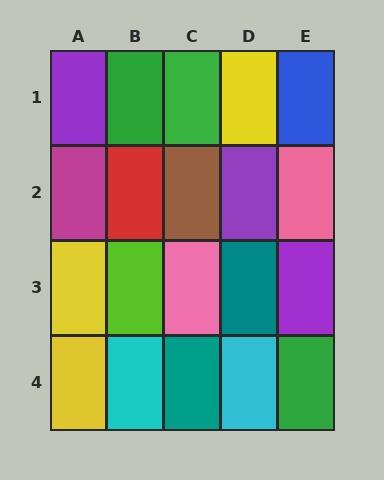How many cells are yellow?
3 cells are yellow.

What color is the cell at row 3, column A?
Yellow.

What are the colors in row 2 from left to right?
Magenta, red, brown, purple, pink.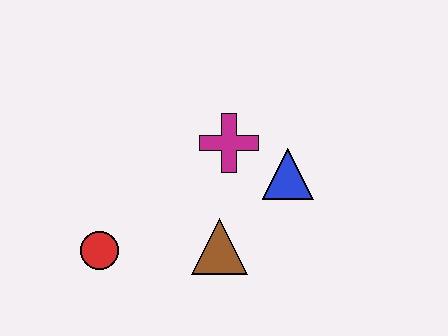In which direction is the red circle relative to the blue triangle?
The red circle is to the left of the blue triangle.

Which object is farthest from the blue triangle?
The red circle is farthest from the blue triangle.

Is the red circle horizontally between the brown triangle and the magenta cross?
No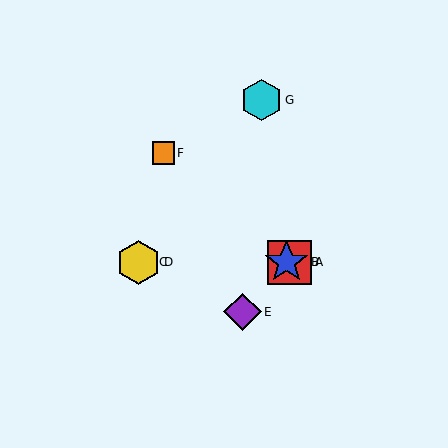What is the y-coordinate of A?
Object A is at y≈262.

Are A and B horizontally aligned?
Yes, both are at y≈262.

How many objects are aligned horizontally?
4 objects (A, B, C, D) are aligned horizontally.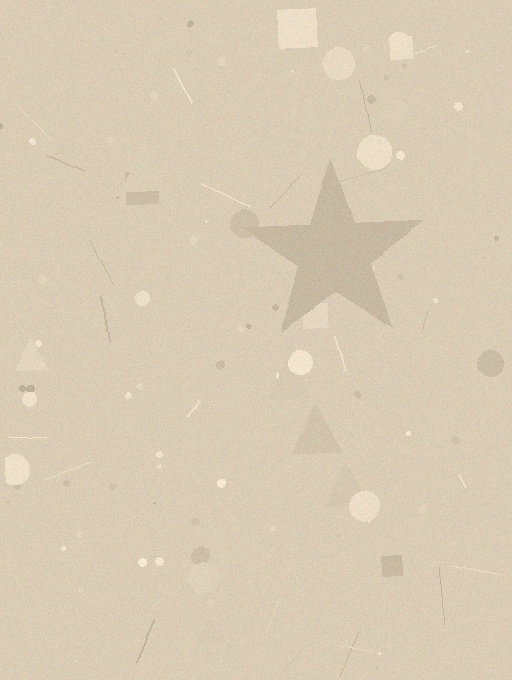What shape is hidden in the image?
A star is hidden in the image.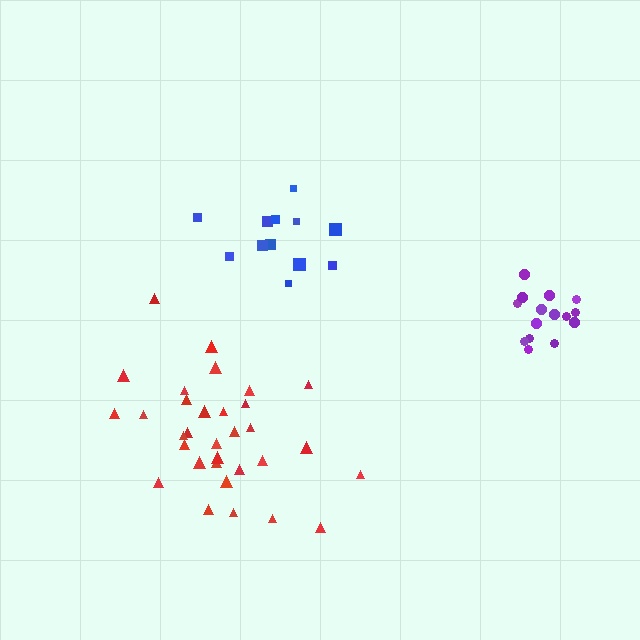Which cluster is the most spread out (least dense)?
Red.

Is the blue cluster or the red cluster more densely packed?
Blue.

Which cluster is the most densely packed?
Purple.